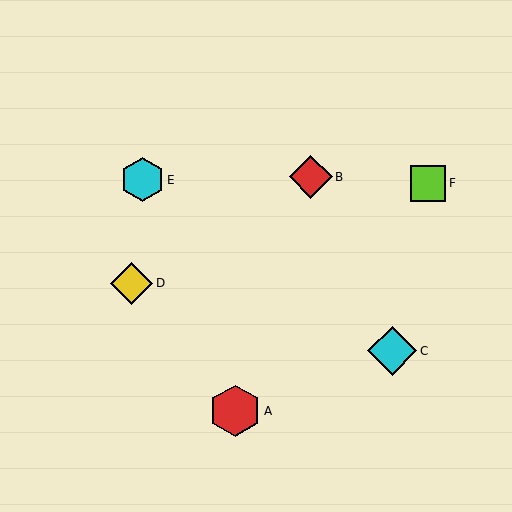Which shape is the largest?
The red hexagon (labeled A) is the largest.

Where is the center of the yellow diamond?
The center of the yellow diamond is at (132, 283).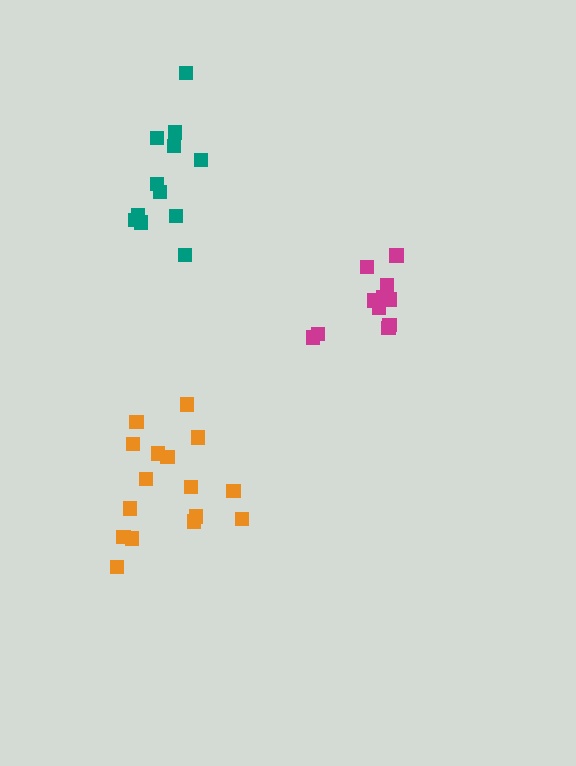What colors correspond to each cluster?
The clusters are colored: orange, magenta, teal.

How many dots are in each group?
Group 1: 16 dots, Group 2: 12 dots, Group 3: 12 dots (40 total).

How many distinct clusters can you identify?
There are 3 distinct clusters.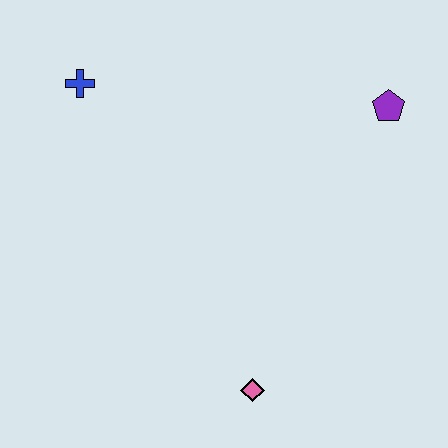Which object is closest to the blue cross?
The purple pentagon is closest to the blue cross.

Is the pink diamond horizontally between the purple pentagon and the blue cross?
Yes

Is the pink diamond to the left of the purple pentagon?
Yes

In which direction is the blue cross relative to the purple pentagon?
The blue cross is to the left of the purple pentagon.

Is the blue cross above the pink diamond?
Yes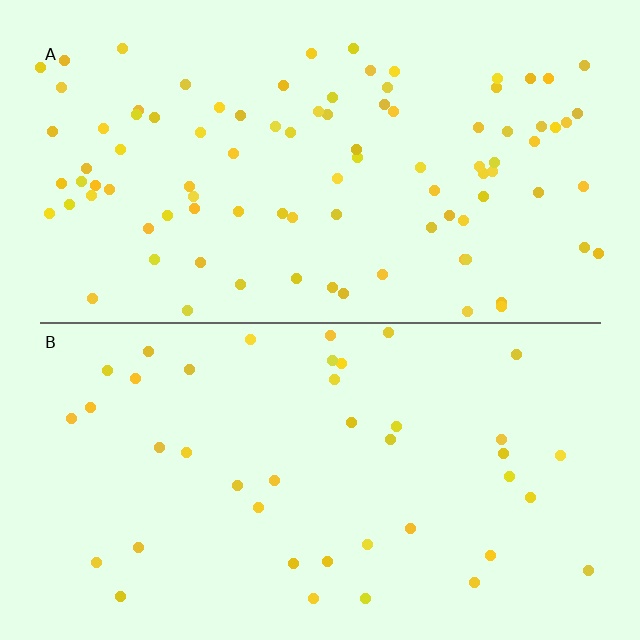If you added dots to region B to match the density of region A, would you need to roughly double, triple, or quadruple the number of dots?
Approximately double.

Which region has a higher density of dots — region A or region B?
A (the top).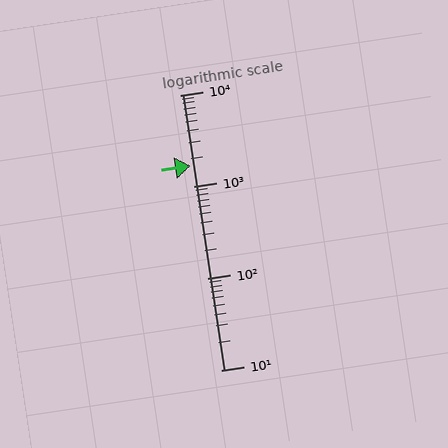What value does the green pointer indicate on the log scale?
The pointer indicates approximately 1700.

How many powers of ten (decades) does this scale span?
The scale spans 3 decades, from 10 to 10000.